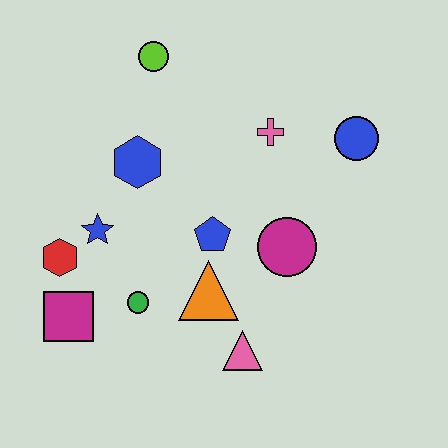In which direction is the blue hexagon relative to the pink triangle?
The blue hexagon is above the pink triangle.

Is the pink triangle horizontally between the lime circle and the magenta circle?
Yes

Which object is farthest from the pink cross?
The magenta square is farthest from the pink cross.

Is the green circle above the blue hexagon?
No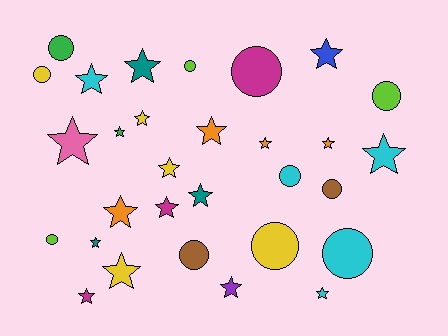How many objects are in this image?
There are 30 objects.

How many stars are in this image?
There are 19 stars.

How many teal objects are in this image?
There are 3 teal objects.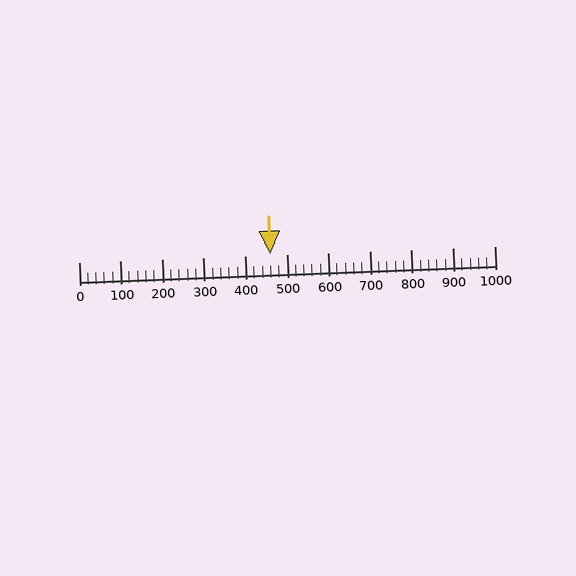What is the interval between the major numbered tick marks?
The major tick marks are spaced 100 units apart.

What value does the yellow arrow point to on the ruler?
The yellow arrow points to approximately 460.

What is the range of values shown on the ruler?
The ruler shows values from 0 to 1000.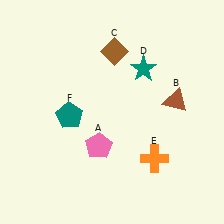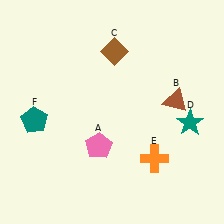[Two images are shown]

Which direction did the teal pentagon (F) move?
The teal pentagon (F) moved left.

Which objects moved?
The objects that moved are: the teal star (D), the teal pentagon (F).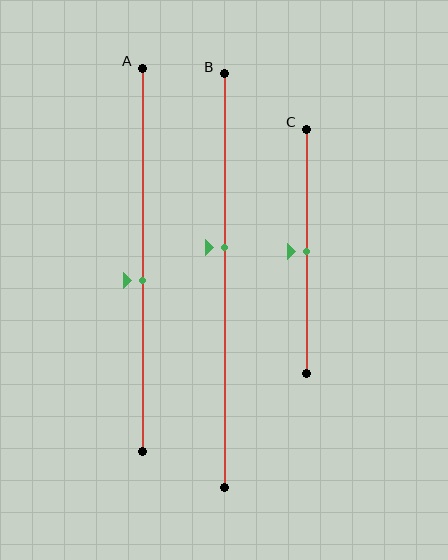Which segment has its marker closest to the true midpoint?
Segment C has its marker closest to the true midpoint.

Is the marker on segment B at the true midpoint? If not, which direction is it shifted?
No, the marker on segment B is shifted upward by about 8% of the segment length.